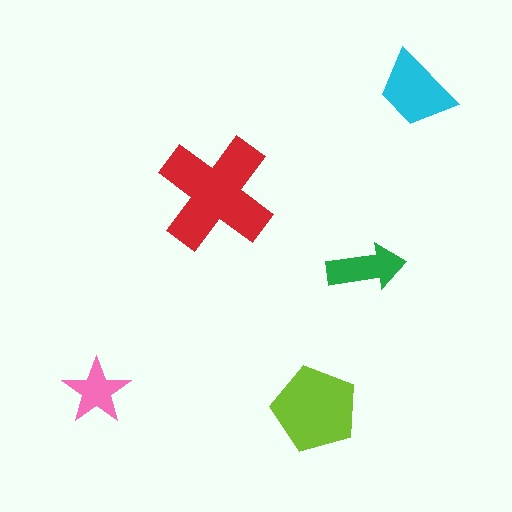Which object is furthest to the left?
The pink star is leftmost.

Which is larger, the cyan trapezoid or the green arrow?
The cyan trapezoid.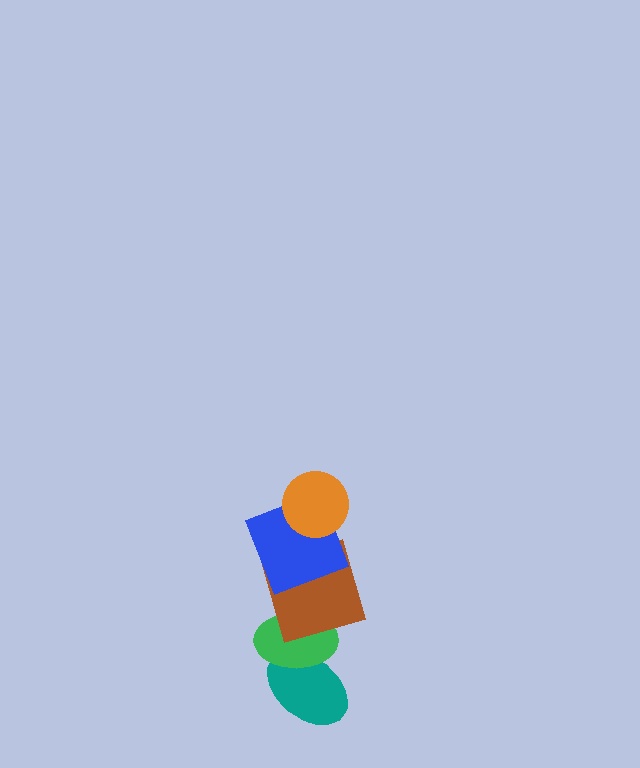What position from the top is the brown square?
The brown square is 3rd from the top.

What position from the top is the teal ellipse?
The teal ellipse is 5th from the top.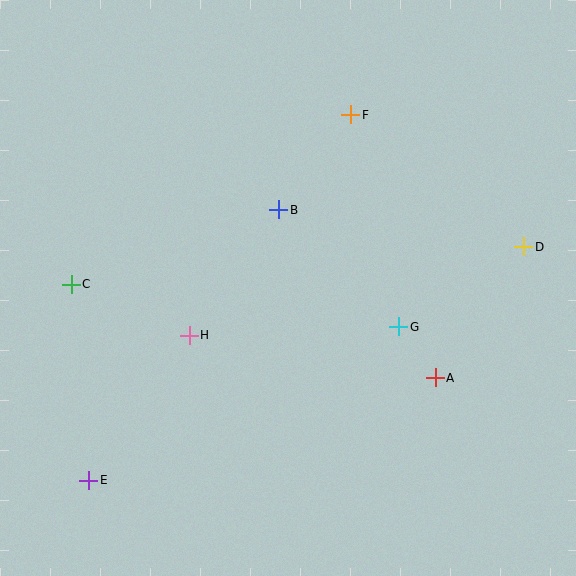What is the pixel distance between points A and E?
The distance between A and E is 361 pixels.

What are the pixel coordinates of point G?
Point G is at (399, 327).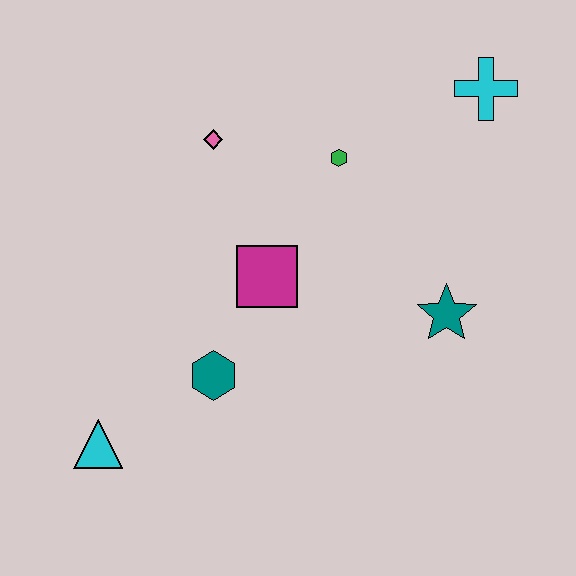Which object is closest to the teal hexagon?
The magenta square is closest to the teal hexagon.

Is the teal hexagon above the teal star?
No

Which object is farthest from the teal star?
The cyan triangle is farthest from the teal star.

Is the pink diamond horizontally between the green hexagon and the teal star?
No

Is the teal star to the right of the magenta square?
Yes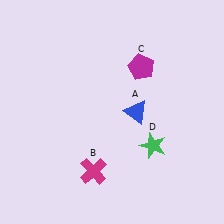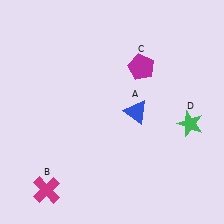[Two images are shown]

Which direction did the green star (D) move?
The green star (D) moved right.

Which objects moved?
The objects that moved are: the magenta cross (B), the green star (D).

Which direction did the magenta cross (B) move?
The magenta cross (B) moved left.